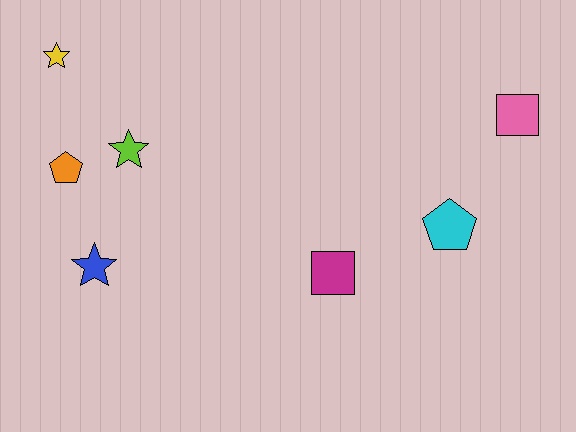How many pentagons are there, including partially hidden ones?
There are 2 pentagons.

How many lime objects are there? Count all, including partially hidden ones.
There is 1 lime object.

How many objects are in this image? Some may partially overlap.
There are 7 objects.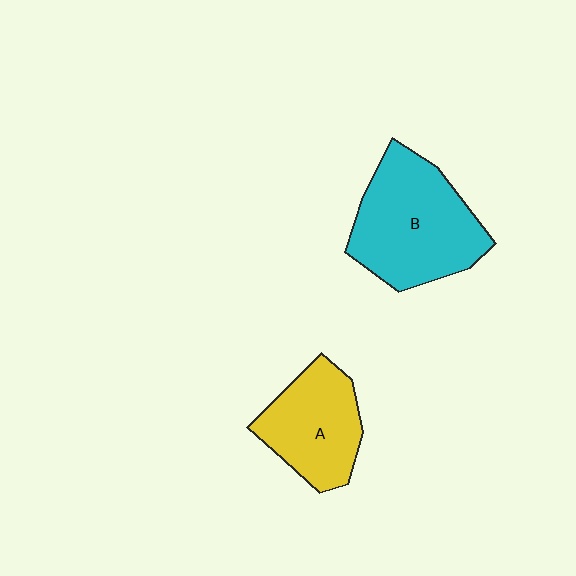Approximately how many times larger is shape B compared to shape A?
Approximately 1.4 times.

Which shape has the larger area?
Shape B (cyan).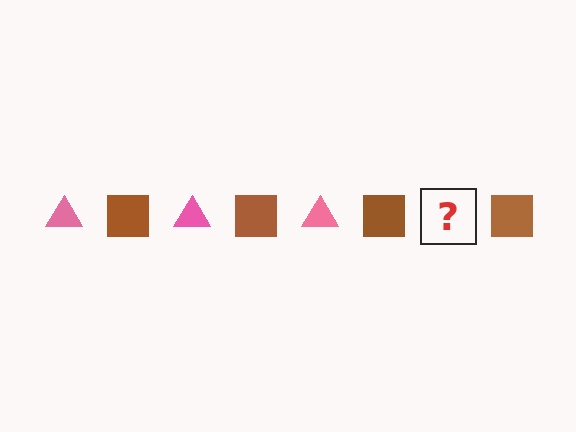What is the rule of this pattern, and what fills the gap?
The rule is that the pattern alternates between pink triangle and brown square. The gap should be filled with a pink triangle.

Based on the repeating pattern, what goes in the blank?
The blank should be a pink triangle.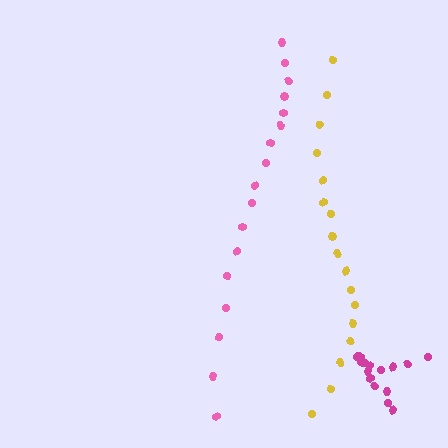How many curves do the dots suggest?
There are 3 distinct paths.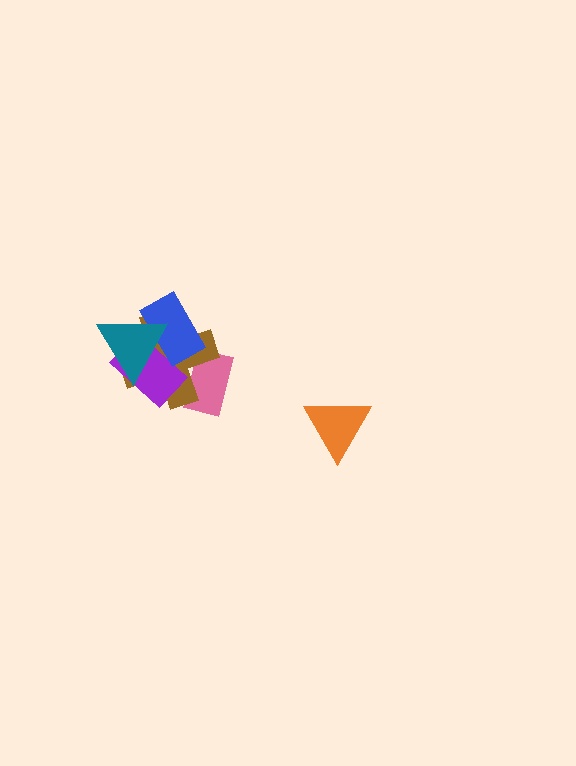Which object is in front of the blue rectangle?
The teal triangle is in front of the blue rectangle.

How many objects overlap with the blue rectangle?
3 objects overlap with the blue rectangle.